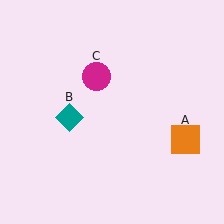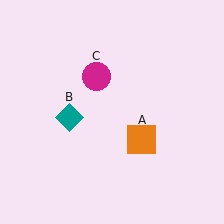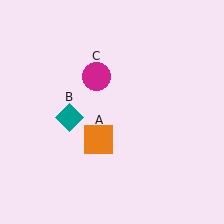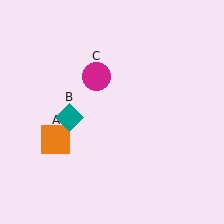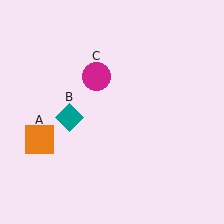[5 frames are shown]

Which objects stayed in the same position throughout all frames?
Teal diamond (object B) and magenta circle (object C) remained stationary.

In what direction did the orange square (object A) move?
The orange square (object A) moved left.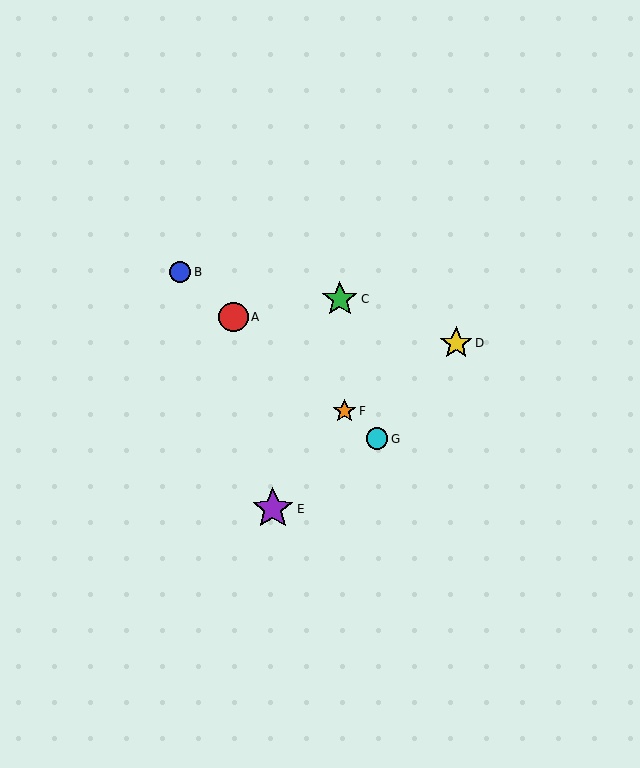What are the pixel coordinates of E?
Object E is at (273, 509).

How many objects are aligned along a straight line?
4 objects (A, B, F, G) are aligned along a straight line.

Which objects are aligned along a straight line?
Objects A, B, F, G are aligned along a straight line.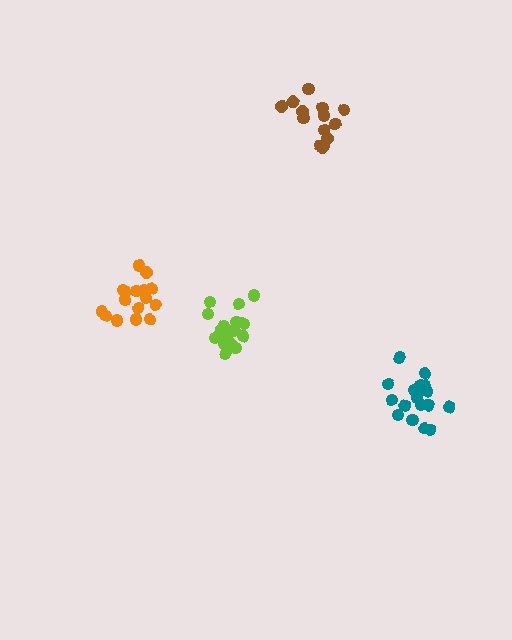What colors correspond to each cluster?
The clusters are colored: lime, brown, orange, teal.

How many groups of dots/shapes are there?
There are 4 groups.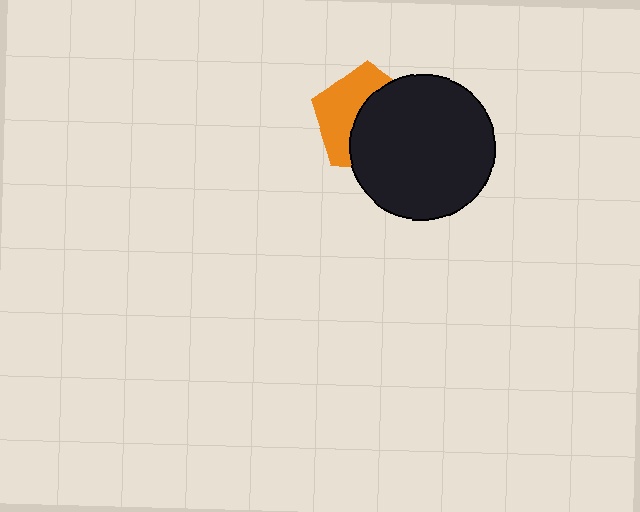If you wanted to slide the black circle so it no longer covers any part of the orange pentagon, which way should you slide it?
Slide it right — that is the most direct way to separate the two shapes.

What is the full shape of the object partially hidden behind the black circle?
The partially hidden object is an orange pentagon.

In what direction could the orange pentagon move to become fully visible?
The orange pentagon could move left. That would shift it out from behind the black circle entirely.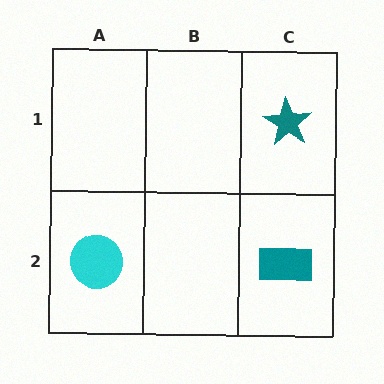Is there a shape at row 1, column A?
No, that cell is empty.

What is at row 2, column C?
A teal rectangle.